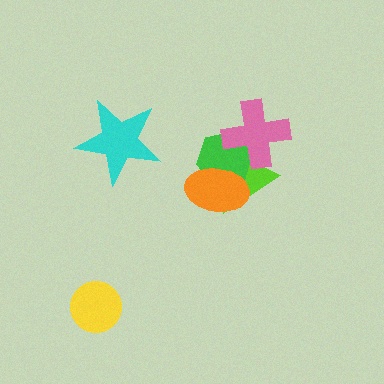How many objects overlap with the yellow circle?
0 objects overlap with the yellow circle.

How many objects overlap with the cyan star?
0 objects overlap with the cyan star.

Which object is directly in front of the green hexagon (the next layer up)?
The orange ellipse is directly in front of the green hexagon.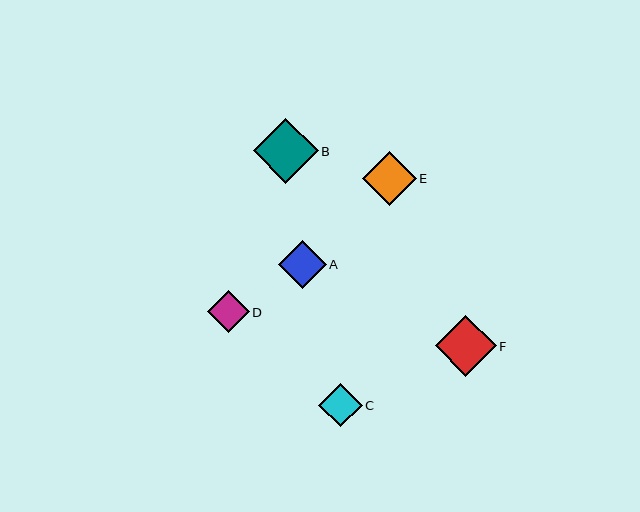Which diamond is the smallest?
Diamond D is the smallest with a size of approximately 41 pixels.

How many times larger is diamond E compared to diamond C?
Diamond E is approximately 1.3 times the size of diamond C.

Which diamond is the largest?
Diamond B is the largest with a size of approximately 65 pixels.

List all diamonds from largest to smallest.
From largest to smallest: B, F, E, A, C, D.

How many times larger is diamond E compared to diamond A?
Diamond E is approximately 1.1 times the size of diamond A.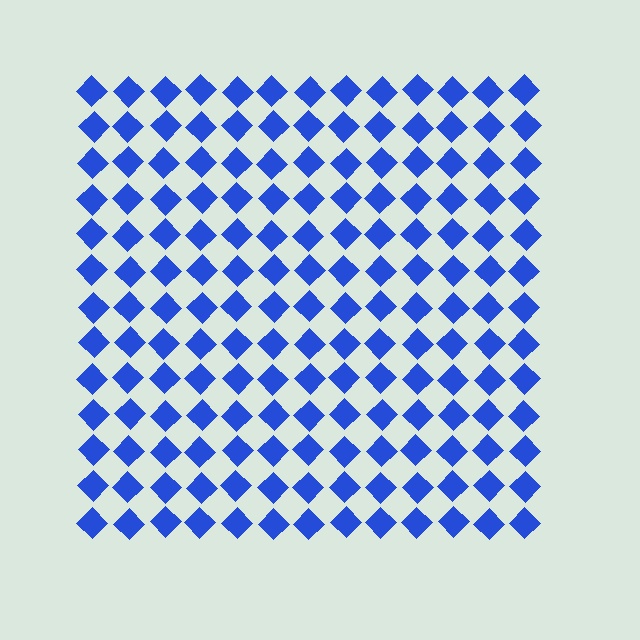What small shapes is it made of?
It is made of small diamonds.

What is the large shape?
The large shape is a square.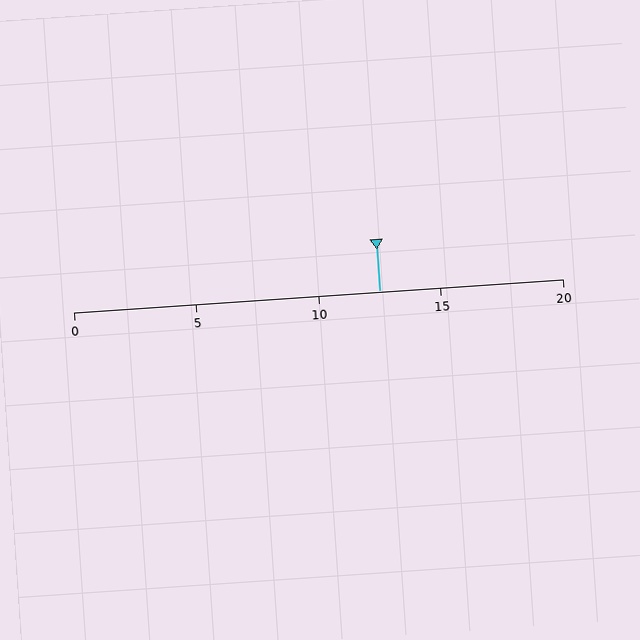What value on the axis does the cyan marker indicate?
The marker indicates approximately 12.5.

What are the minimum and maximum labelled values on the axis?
The axis runs from 0 to 20.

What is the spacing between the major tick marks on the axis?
The major ticks are spaced 5 apart.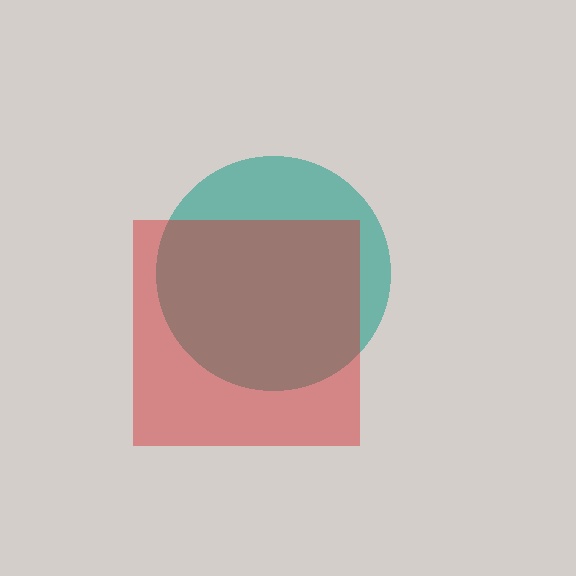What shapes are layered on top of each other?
The layered shapes are: a teal circle, a red square.